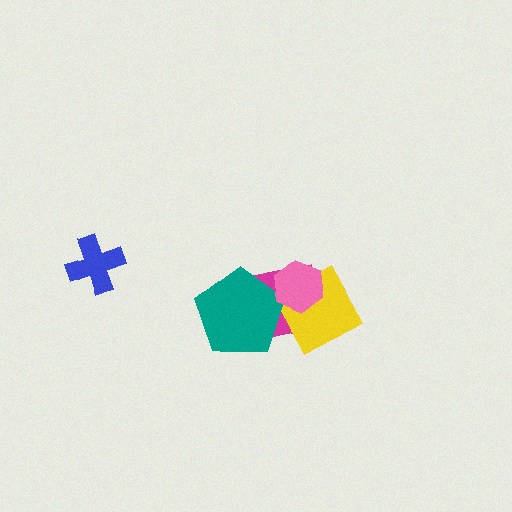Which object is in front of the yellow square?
The pink hexagon is in front of the yellow square.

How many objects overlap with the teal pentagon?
2 objects overlap with the teal pentagon.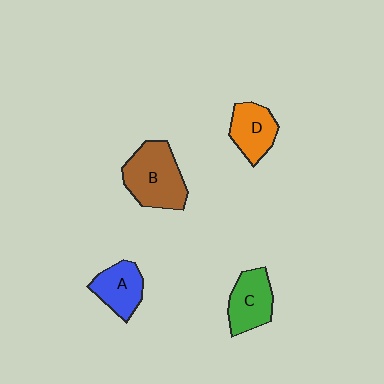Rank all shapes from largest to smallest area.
From largest to smallest: B (brown), C (green), D (orange), A (blue).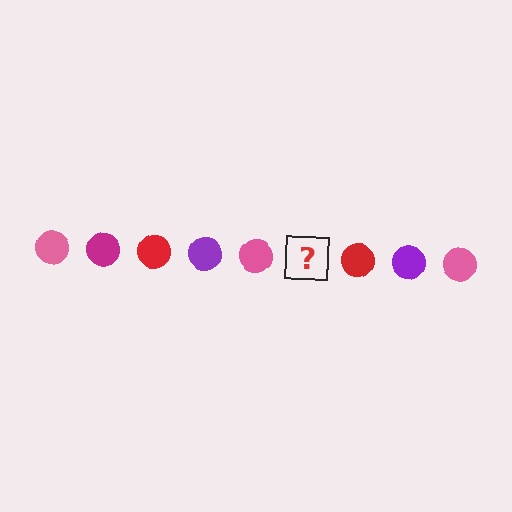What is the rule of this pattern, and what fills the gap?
The rule is that the pattern cycles through pink, magenta, red, purple circles. The gap should be filled with a magenta circle.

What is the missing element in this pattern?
The missing element is a magenta circle.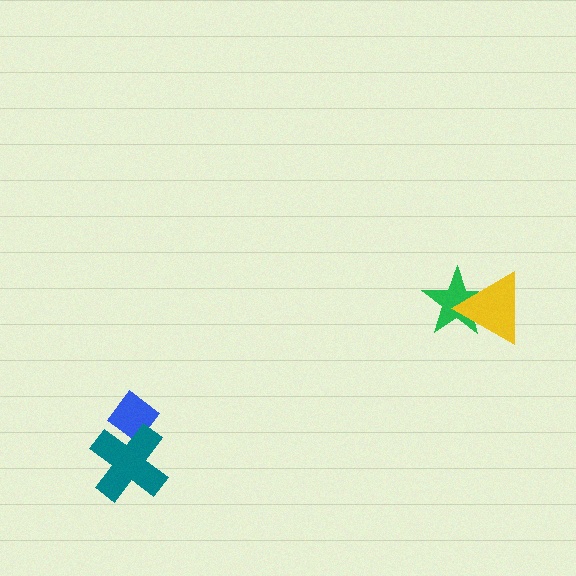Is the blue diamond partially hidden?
Yes, it is partially covered by another shape.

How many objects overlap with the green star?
1 object overlaps with the green star.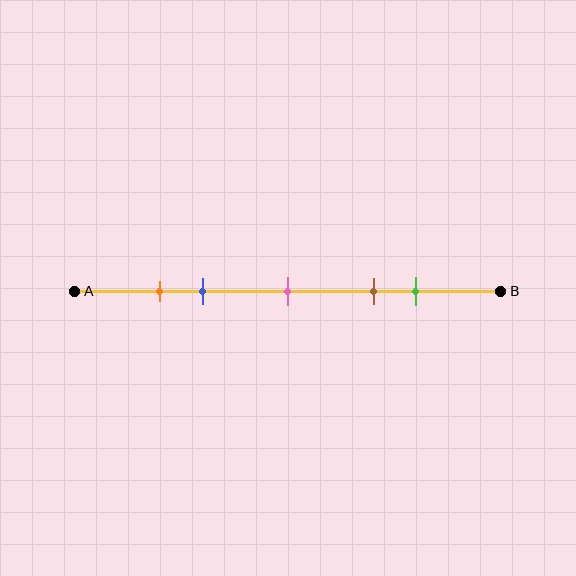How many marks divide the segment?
There are 5 marks dividing the segment.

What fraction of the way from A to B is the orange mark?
The orange mark is approximately 20% (0.2) of the way from A to B.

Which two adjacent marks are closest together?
The orange and blue marks are the closest adjacent pair.